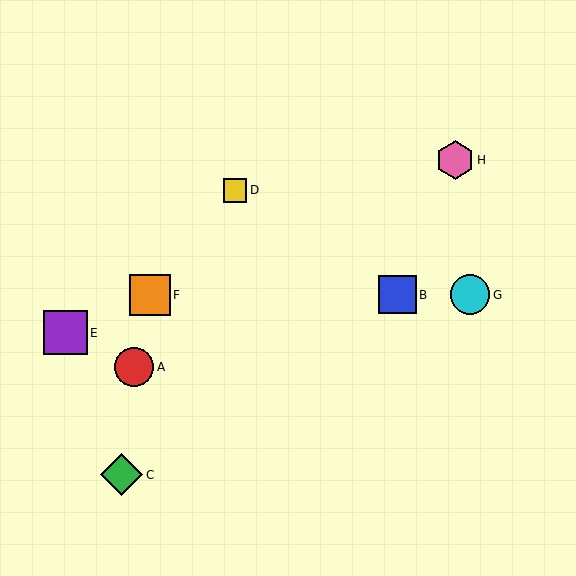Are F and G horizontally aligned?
Yes, both are at y≈295.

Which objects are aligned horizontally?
Objects B, F, G are aligned horizontally.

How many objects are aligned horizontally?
3 objects (B, F, G) are aligned horizontally.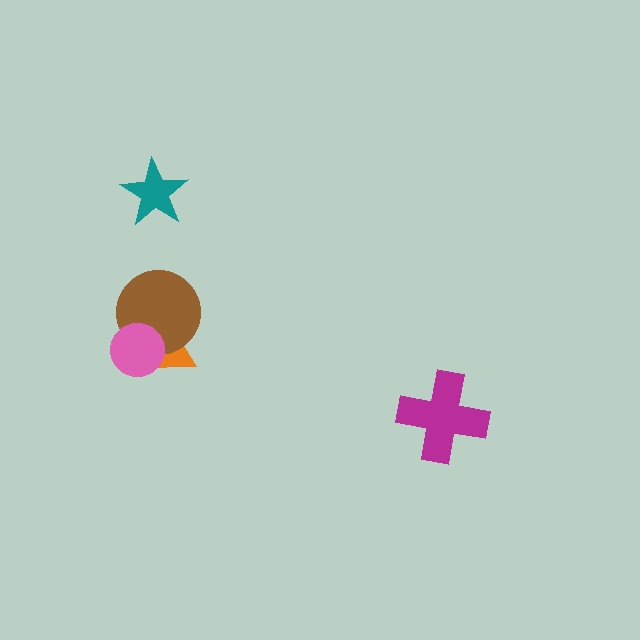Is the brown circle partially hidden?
Yes, it is partially covered by another shape.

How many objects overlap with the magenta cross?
0 objects overlap with the magenta cross.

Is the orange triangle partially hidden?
Yes, it is partially covered by another shape.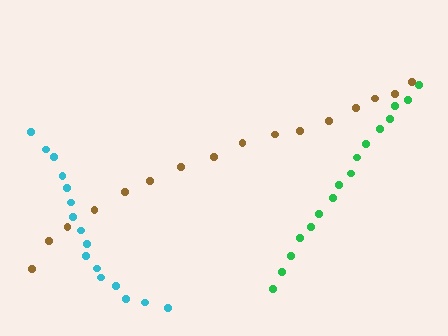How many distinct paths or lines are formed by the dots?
There are 3 distinct paths.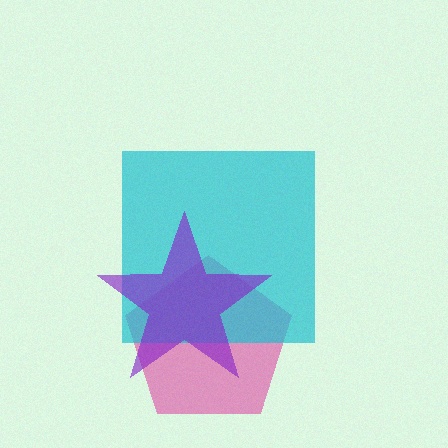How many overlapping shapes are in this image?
There are 3 overlapping shapes in the image.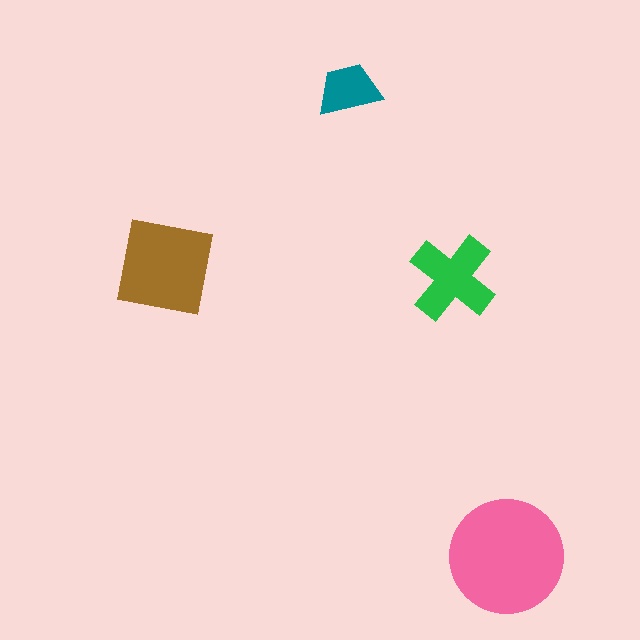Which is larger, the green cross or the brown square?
The brown square.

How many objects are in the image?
There are 4 objects in the image.